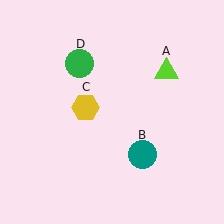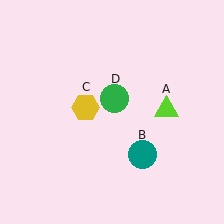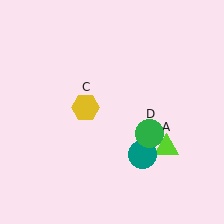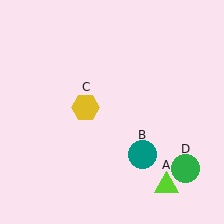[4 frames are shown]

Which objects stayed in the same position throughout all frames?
Teal circle (object B) and yellow hexagon (object C) remained stationary.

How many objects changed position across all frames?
2 objects changed position: lime triangle (object A), green circle (object D).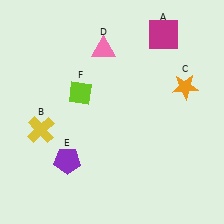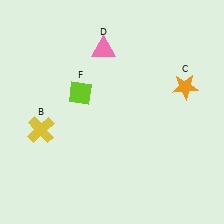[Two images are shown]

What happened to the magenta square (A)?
The magenta square (A) was removed in Image 2. It was in the top-right area of Image 1.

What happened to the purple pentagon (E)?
The purple pentagon (E) was removed in Image 2. It was in the bottom-left area of Image 1.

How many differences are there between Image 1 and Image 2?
There are 2 differences between the two images.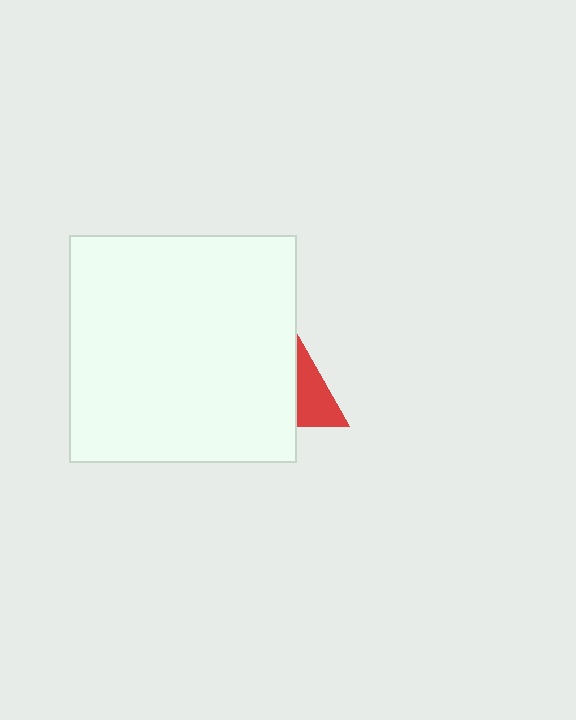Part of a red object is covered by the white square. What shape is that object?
It is a triangle.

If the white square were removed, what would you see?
You would see the complete red triangle.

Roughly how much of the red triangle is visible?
A small part of it is visible (roughly 33%).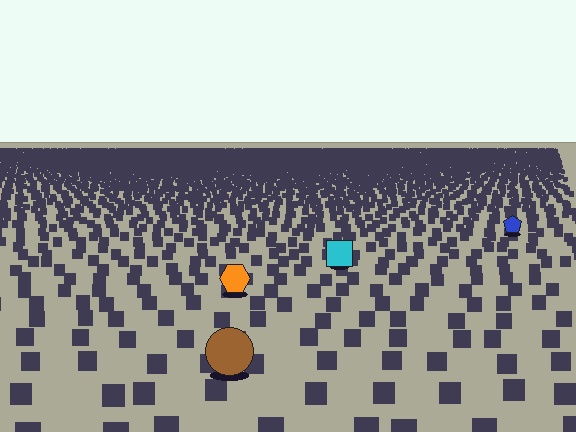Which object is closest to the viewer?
The brown circle is closest. The texture marks near it are larger and more spread out.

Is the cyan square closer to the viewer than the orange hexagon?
No. The orange hexagon is closer — you can tell from the texture gradient: the ground texture is coarser near it.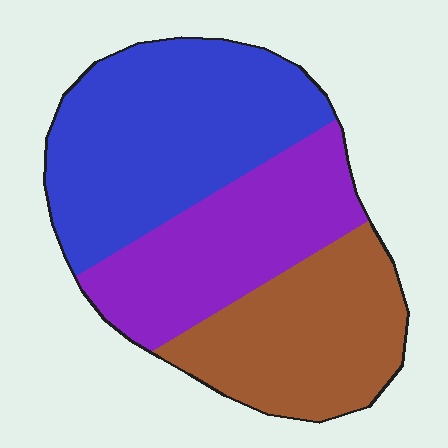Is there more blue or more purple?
Blue.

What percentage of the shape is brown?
Brown covers roughly 30% of the shape.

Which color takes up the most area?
Blue, at roughly 40%.